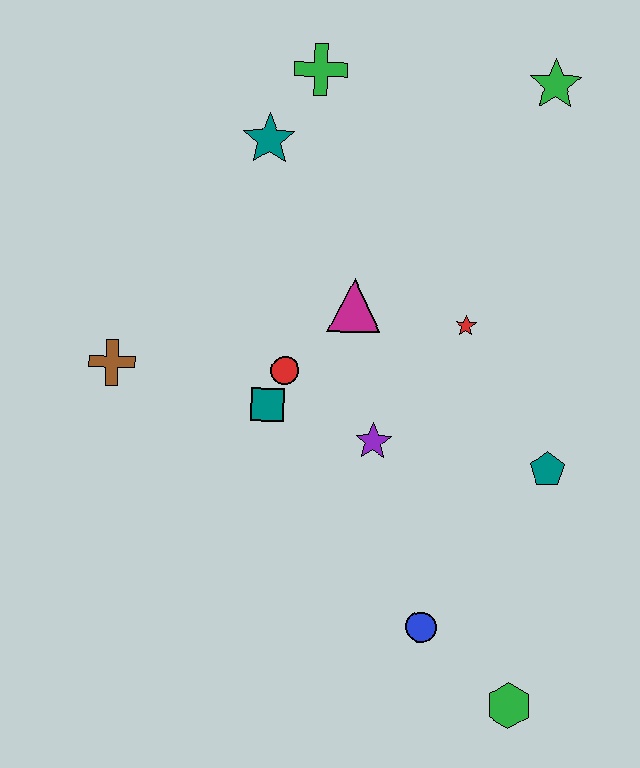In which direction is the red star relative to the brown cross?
The red star is to the right of the brown cross.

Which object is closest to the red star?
The magenta triangle is closest to the red star.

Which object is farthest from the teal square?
The green star is farthest from the teal square.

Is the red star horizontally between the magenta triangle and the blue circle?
No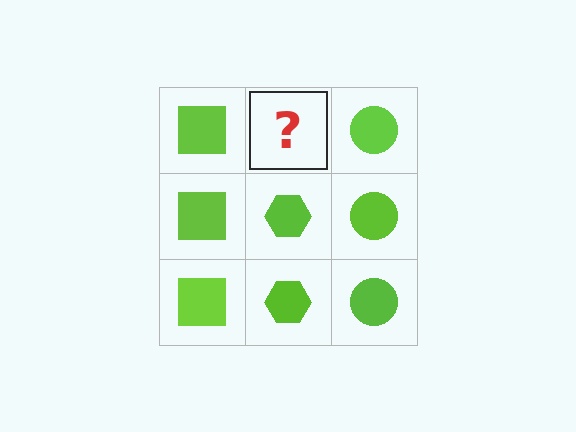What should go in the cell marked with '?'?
The missing cell should contain a lime hexagon.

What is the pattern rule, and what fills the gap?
The rule is that each column has a consistent shape. The gap should be filled with a lime hexagon.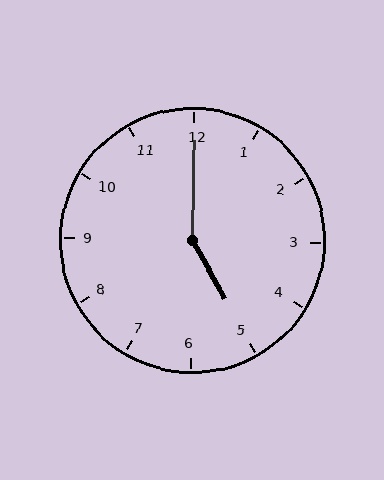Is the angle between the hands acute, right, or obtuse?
It is obtuse.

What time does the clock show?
5:00.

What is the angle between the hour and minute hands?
Approximately 150 degrees.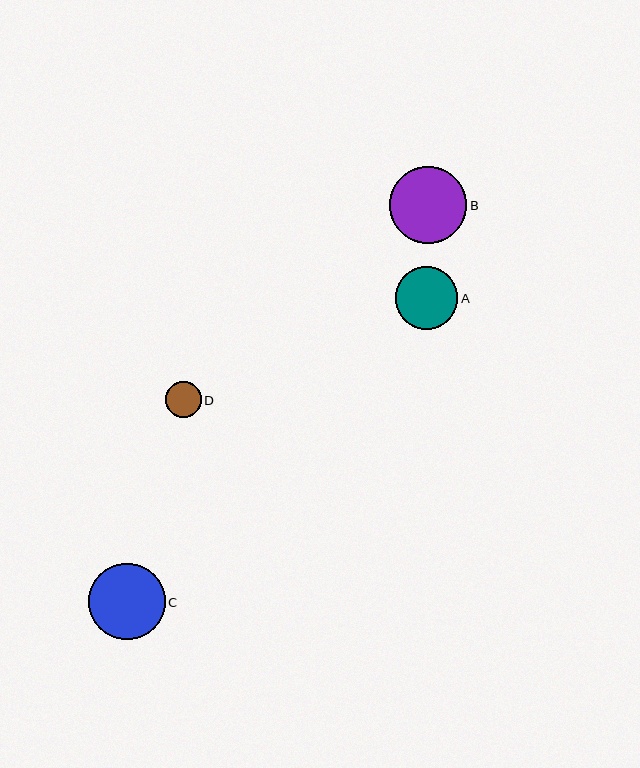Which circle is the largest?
Circle B is the largest with a size of approximately 77 pixels.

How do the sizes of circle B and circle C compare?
Circle B and circle C are approximately the same size.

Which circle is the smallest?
Circle D is the smallest with a size of approximately 36 pixels.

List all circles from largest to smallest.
From largest to smallest: B, C, A, D.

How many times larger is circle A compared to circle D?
Circle A is approximately 1.7 times the size of circle D.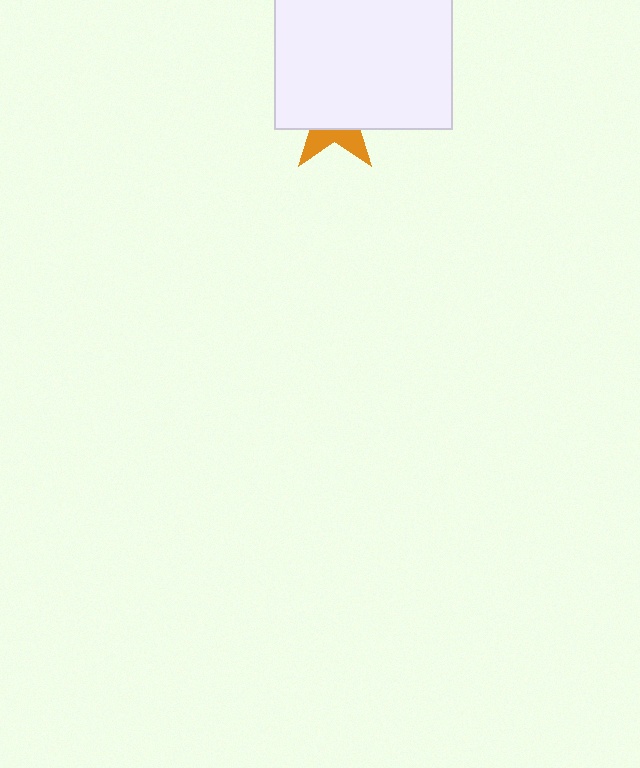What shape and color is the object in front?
The object in front is a white square.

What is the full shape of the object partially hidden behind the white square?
The partially hidden object is an orange star.